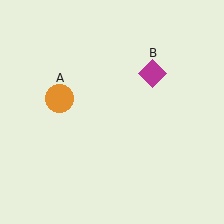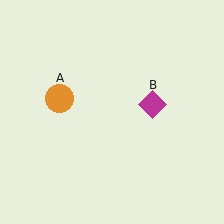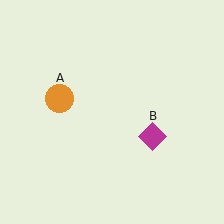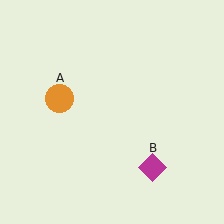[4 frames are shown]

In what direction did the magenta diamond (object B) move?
The magenta diamond (object B) moved down.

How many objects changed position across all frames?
1 object changed position: magenta diamond (object B).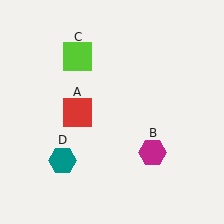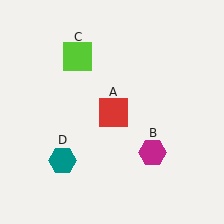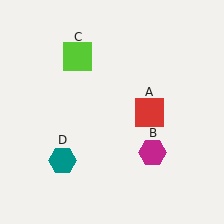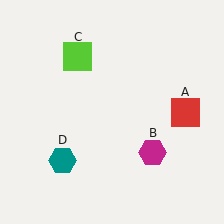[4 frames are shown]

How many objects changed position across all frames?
1 object changed position: red square (object A).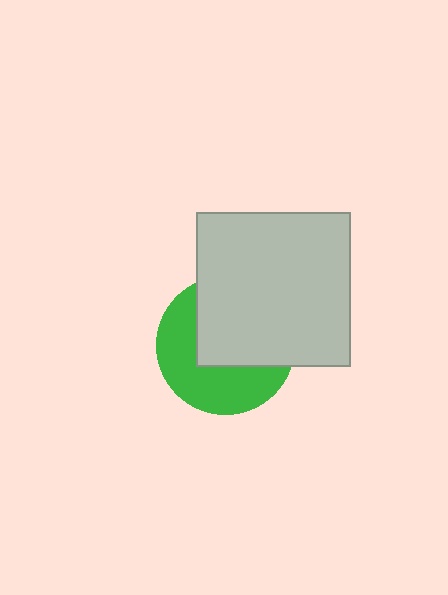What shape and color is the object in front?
The object in front is a light gray square.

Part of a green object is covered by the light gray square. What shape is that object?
It is a circle.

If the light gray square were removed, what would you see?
You would see the complete green circle.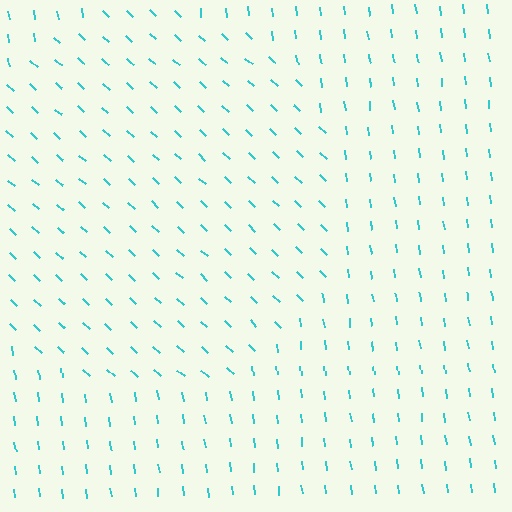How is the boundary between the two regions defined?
The boundary is defined purely by a change in line orientation (approximately 39 degrees difference). All lines are the same color and thickness.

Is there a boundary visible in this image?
Yes, there is a texture boundary formed by a change in line orientation.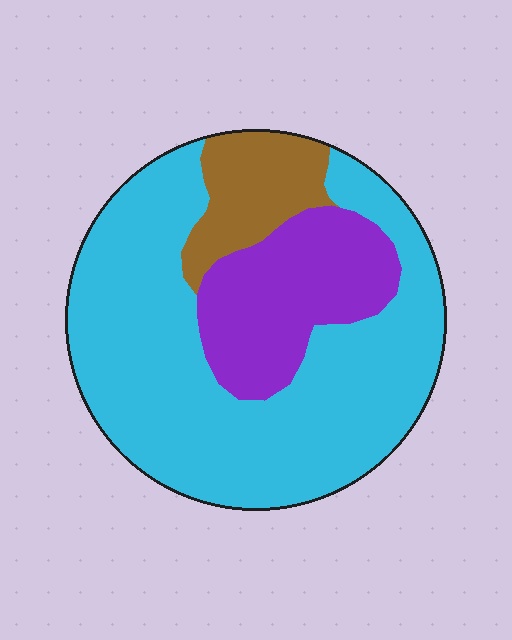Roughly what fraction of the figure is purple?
Purple covers roughly 20% of the figure.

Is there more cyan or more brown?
Cyan.